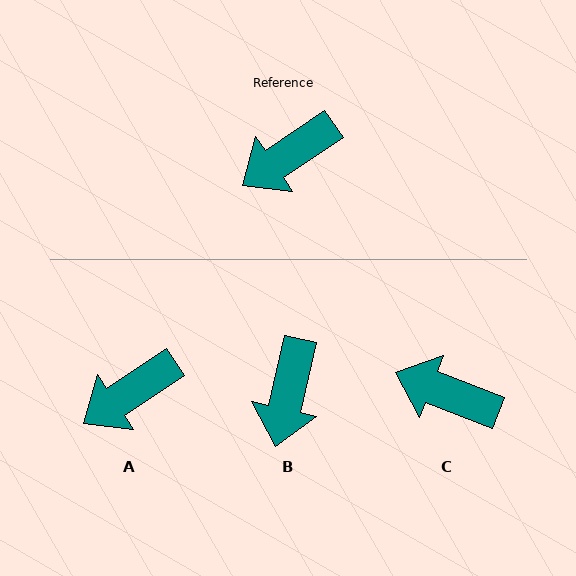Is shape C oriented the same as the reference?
No, it is off by about 55 degrees.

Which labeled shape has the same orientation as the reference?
A.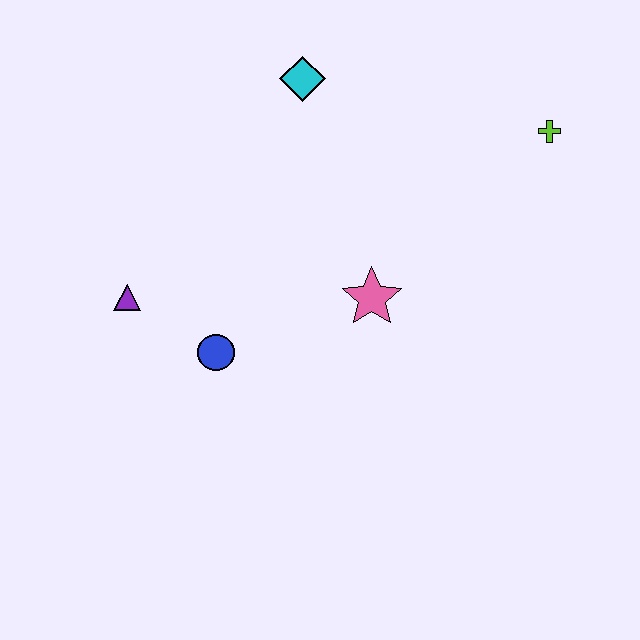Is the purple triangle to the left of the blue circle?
Yes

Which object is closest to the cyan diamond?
The pink star is closest to the cyan diamond.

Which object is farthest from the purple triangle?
The lime cross is farthest from the purple triangle.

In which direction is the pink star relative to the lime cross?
The pink star is to the left of the lime cross.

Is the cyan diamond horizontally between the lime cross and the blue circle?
Yes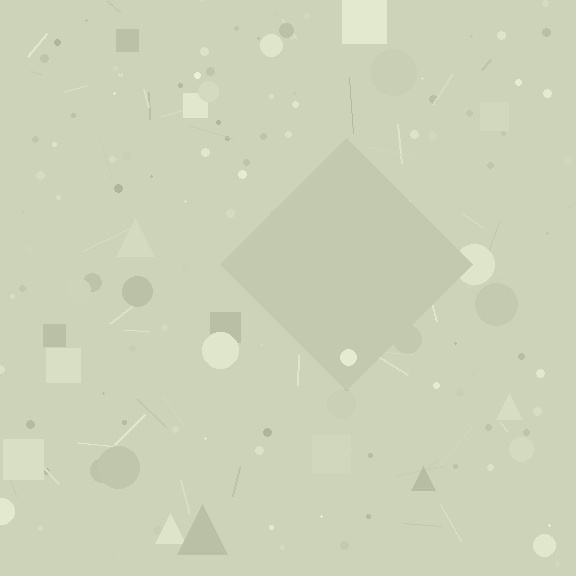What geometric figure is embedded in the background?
A diamond is embedded in the background.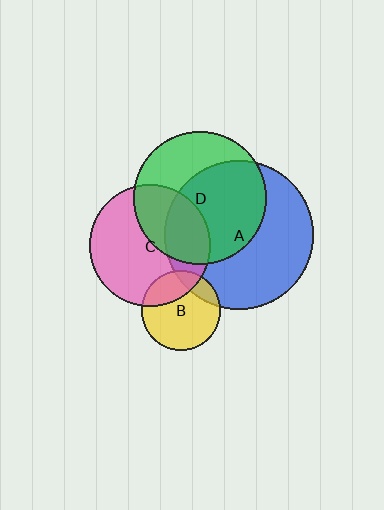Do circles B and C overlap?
Yes.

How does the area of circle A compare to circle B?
Approximately 3.5 times.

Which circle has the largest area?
Circle A (blue).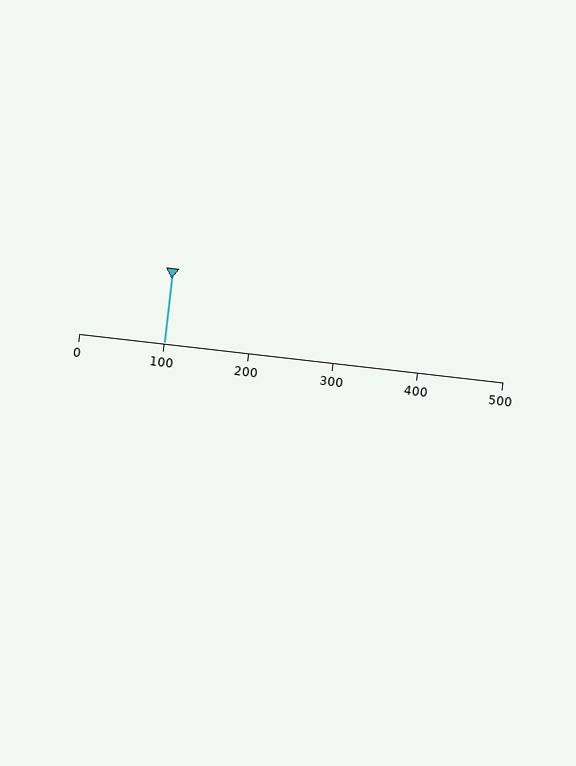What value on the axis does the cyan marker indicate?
The marker indicates approximately 100.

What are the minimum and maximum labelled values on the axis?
The axis runs from 0 to 500.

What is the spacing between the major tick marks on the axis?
The major ticks are spaced 100 apart.